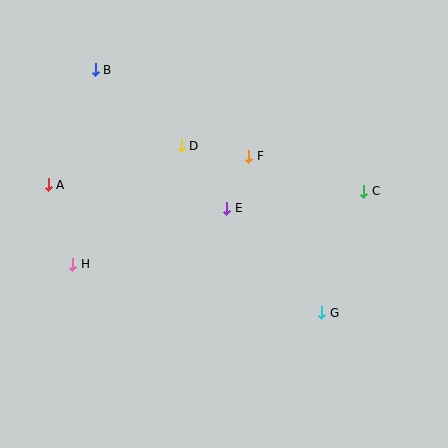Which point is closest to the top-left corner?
Point B is closest to the top-left corner.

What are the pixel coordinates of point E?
Point E is at (227, 208).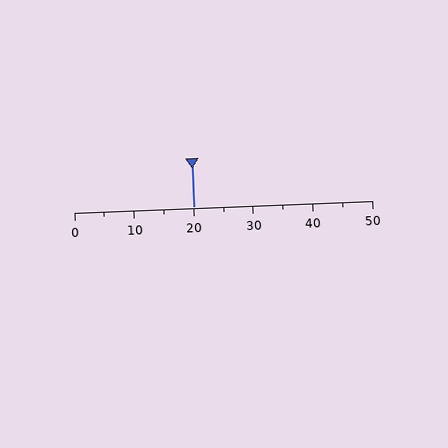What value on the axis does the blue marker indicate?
The marker indicates approximately 20.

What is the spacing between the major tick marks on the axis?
The major ticks are spaced 10 apart.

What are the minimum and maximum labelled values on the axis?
The axis runs from 0 to 50.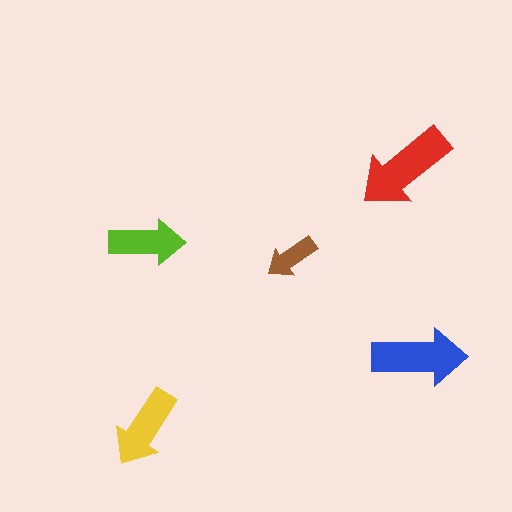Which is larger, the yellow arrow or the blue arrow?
The blue one.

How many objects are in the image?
There are 5 objects in the image.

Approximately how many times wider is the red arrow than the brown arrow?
About 2 times wider.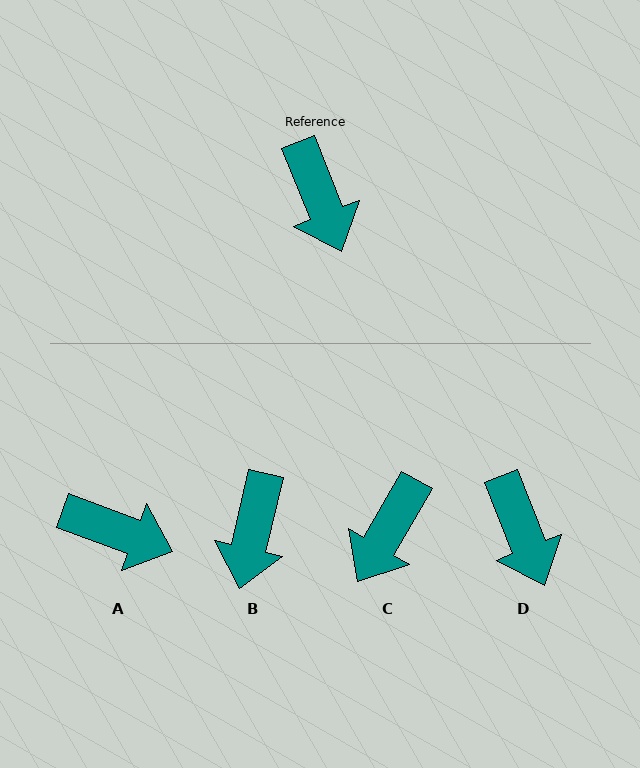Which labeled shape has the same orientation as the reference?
D.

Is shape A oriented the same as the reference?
No, it is off by about 48 degrees.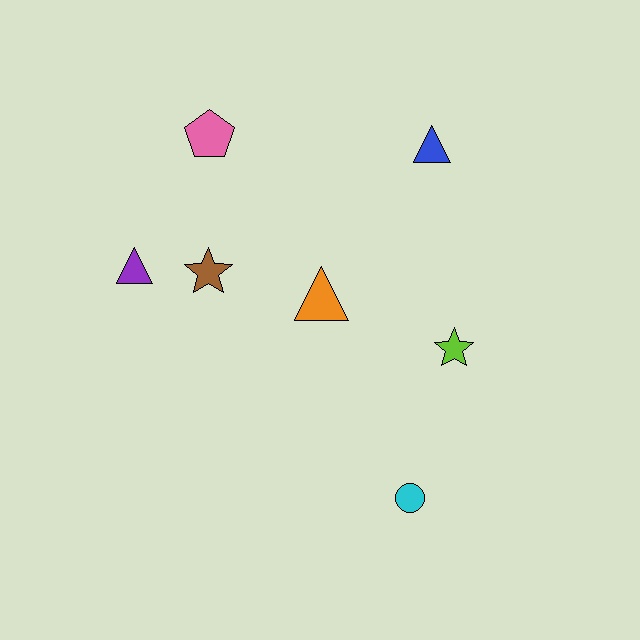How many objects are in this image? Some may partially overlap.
There are 7 objects.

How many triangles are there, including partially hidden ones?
There are 3 triangles.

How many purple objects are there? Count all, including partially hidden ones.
There is 1 purple object.